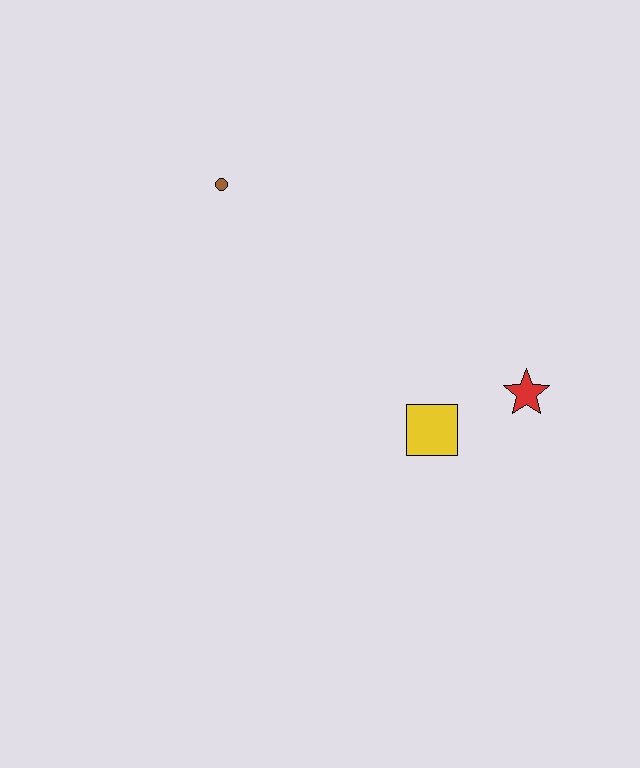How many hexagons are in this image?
There are no hexagons.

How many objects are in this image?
There are 3 objects.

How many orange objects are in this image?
There are no orange objects.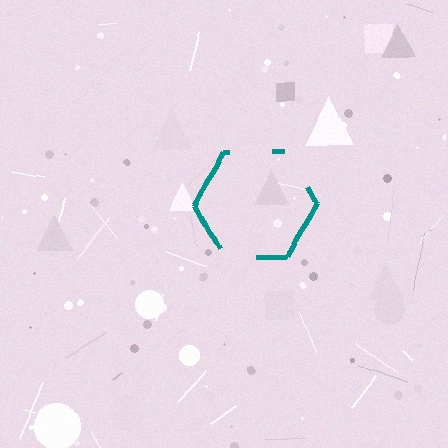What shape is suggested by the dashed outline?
The dashed outline suggests a hexagon.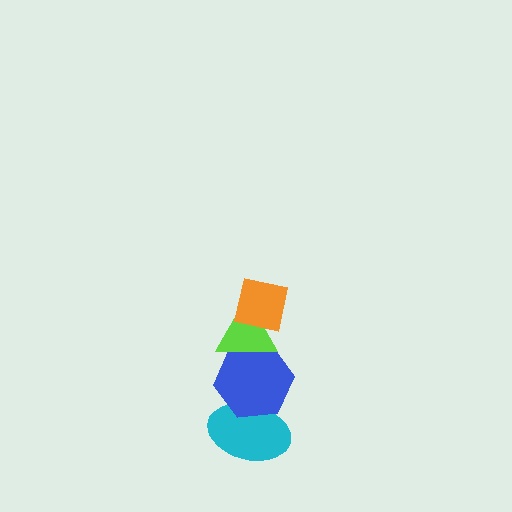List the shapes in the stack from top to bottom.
From top to bottom: the orange square, the lime triangle, the blue hexagon, the cyan ellipse.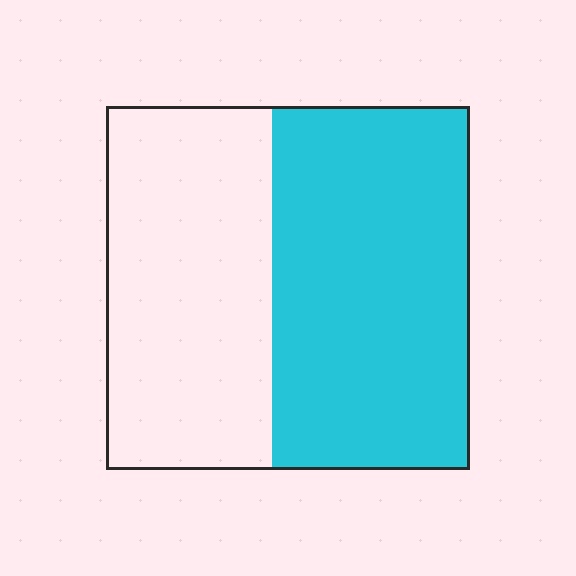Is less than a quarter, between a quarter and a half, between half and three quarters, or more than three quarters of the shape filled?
Between half and three quarters.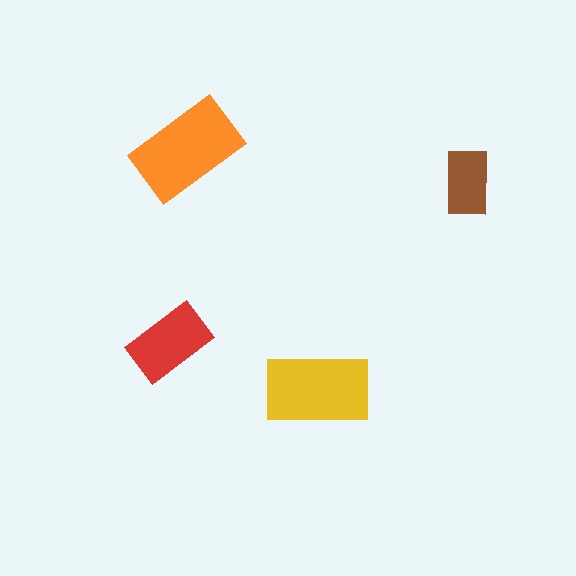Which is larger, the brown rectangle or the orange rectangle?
The orange one.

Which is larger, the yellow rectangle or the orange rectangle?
The orange one.